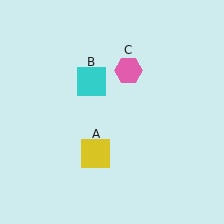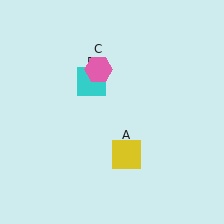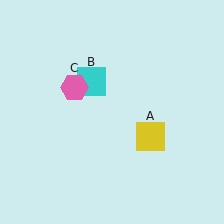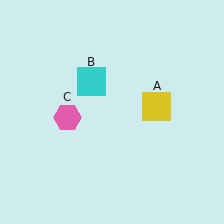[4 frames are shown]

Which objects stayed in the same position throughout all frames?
Cyan square (object B) remained stationary.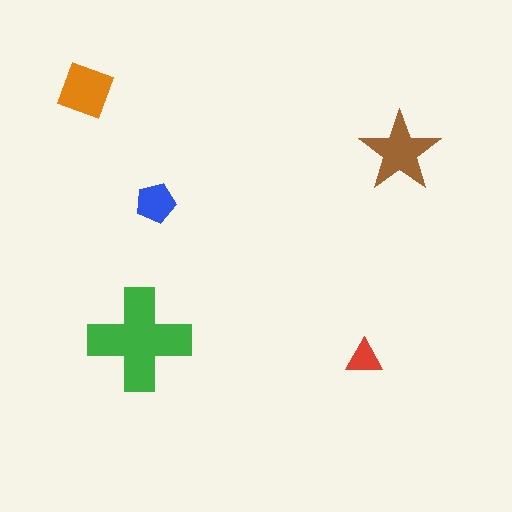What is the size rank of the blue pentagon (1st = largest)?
4th.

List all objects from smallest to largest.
The red triangle, the blue pentagon, the orange diamond, the brown star, the green cross.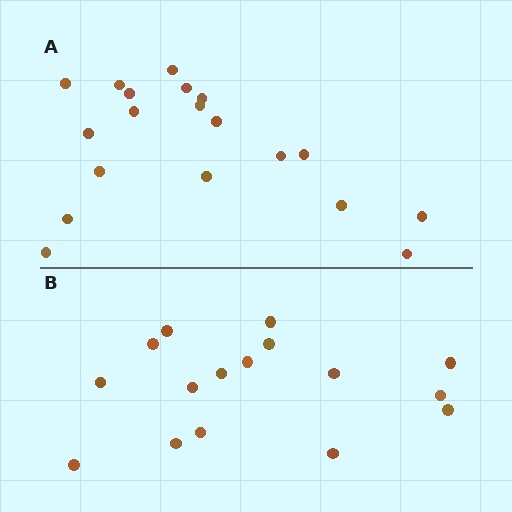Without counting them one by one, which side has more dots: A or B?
Region A (the top region) has more dots.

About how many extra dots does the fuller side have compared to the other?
Region A has just a few more — roughly 2 or 3 more dots than region B.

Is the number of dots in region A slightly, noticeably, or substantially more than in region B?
Region A has only slightly more — the two regions are fairly close. The ratio is roughly 1.2 to 1.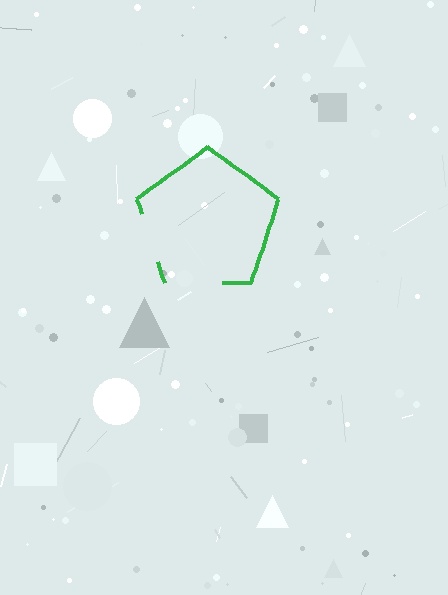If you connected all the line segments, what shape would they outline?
They would outline a pentagon.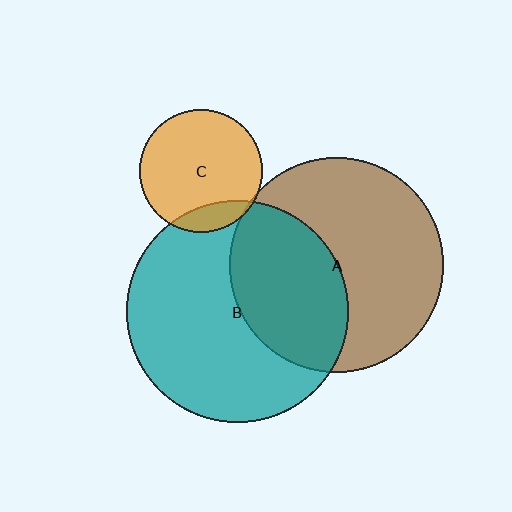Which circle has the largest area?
Circle B (teal).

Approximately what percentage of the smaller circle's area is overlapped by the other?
Approximately 15%.